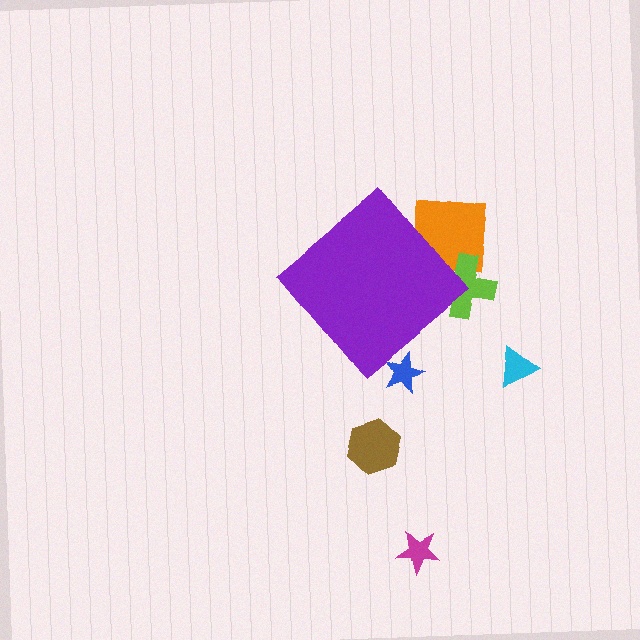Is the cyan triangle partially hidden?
No, the cyan triangle is fully visible.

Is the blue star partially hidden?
Yes, the blue star is partially hidden behind the purple diamond.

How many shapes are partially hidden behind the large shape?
3 shapes are partially hidden.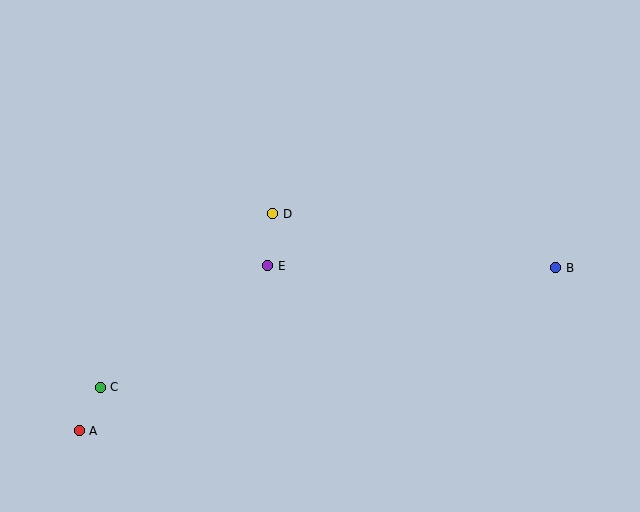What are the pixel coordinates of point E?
Point E is at (268, 266).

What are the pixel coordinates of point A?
Point A is at (79, 431).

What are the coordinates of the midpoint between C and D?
The midpoint between C and D is at (186, 301).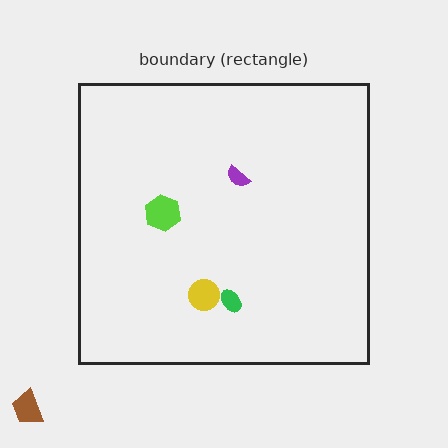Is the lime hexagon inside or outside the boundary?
Inside.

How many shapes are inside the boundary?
4 inside, 1 outside.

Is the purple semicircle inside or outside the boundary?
Inside.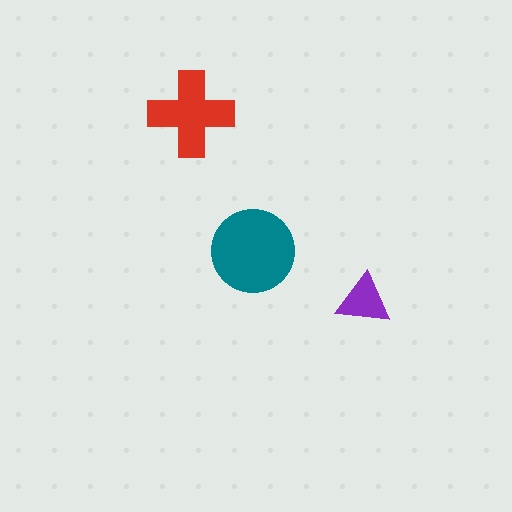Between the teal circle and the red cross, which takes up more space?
The teal circle.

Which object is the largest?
The teal circle.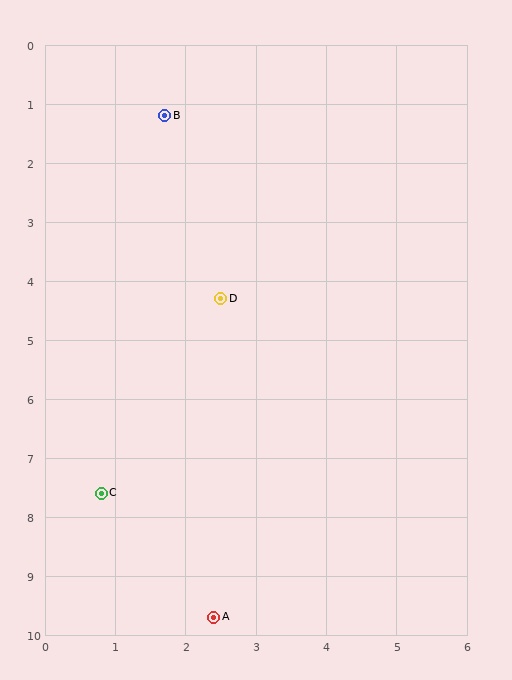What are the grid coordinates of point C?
Point C is at approximately (0.8, 7.6).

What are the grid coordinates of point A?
Point A is at approximately (2.4, 9.7).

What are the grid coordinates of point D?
Point D is at approximately (2.5, 4.3).